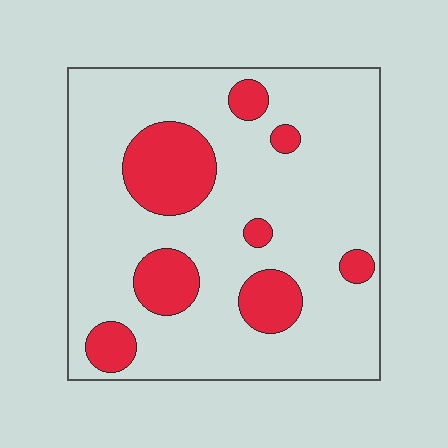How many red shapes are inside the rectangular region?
8.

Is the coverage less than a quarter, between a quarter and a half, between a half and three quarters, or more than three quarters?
Less than a quarter.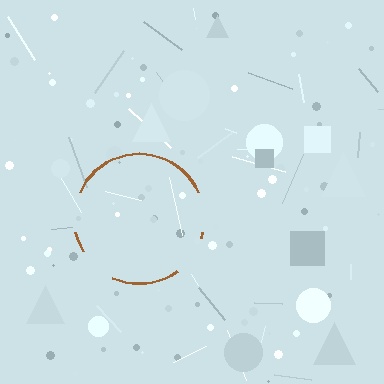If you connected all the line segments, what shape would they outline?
They would outline a circle.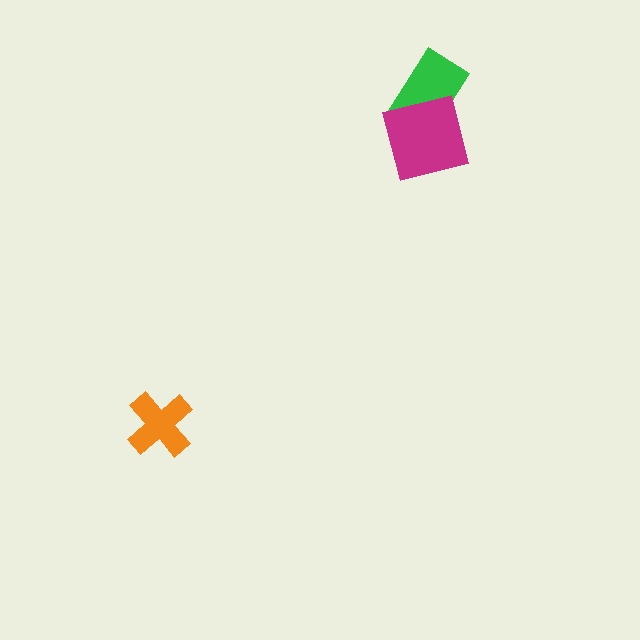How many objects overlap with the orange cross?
0 objects overlap with the orange cross.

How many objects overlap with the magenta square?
1 object overlaps with the magenta square.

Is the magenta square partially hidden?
No, no other shape covers it.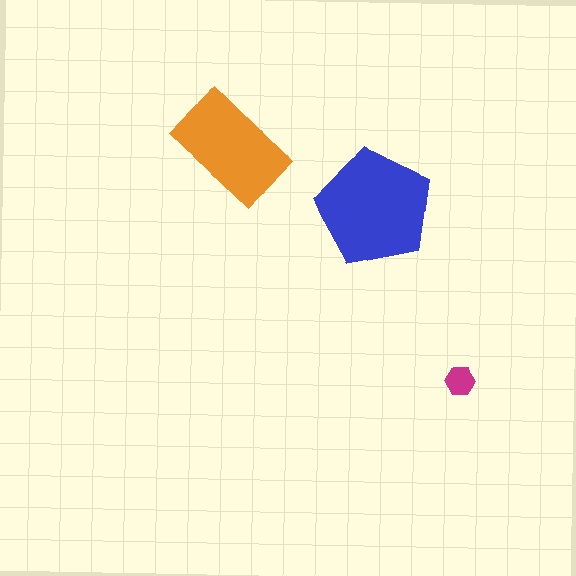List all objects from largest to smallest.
The blue pentagon, the orange rectangle, the magenta hexagon.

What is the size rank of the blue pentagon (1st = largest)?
1st.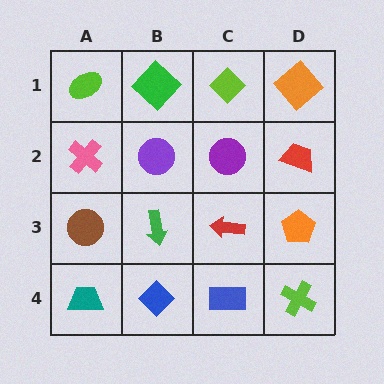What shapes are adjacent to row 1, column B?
A purple circle (row 2, column B), a lime ellipse (row 1, column A), a lime diamond (row 1, column C).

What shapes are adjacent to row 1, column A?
A pink cross (row 2, column A), a green diamond (row 1, column B).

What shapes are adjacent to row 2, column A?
A lime ellipse (row 1, column A), a brown circle (row 3, column A), a purple circle (row 2, column B).